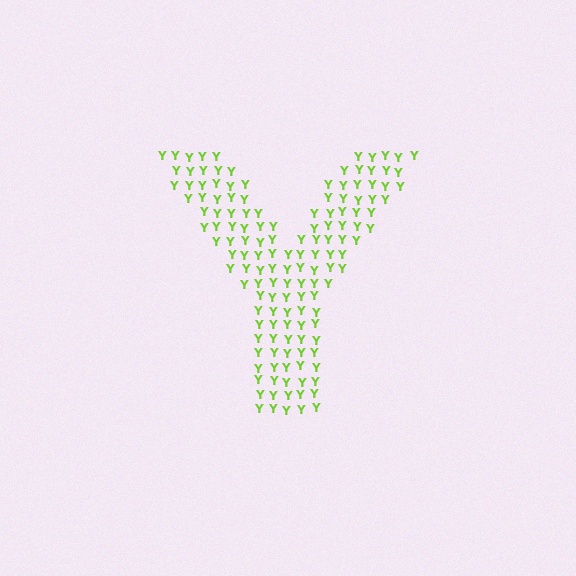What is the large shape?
The large shape is the letter Y.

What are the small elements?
The small elements are letter Y's.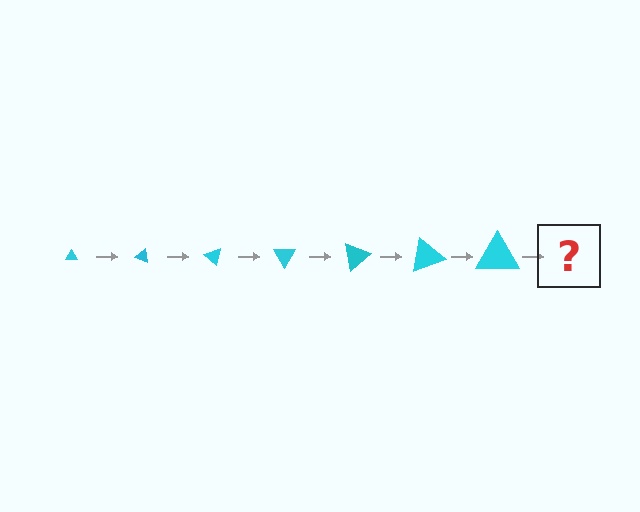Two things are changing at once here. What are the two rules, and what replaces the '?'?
The two rules are that the triangle grows larger each step and it rotates 20 degrees each step. The '?' should be a triangle, larger than the previous one and rotated 140 degrees from the start.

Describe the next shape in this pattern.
It should be a triangle, larger than the previous one and rotated 140 degrees from the start.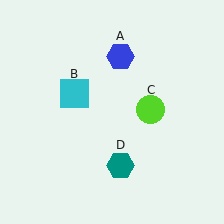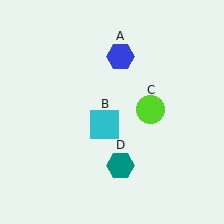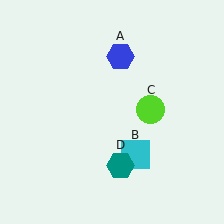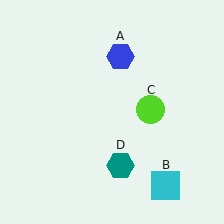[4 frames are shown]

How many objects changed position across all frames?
1 object changed position: cyan square (object B).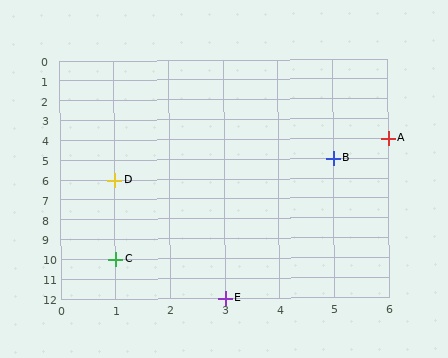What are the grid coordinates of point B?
Point B is at grid coordinates (5, 5).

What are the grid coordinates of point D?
Point D is at grid coordinates (1, 6).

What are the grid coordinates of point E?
Point E is at grid coordinates (3, 12).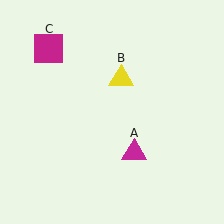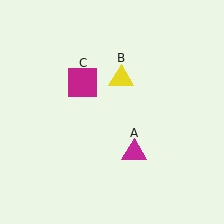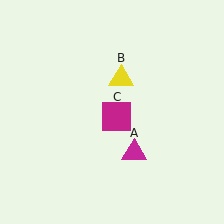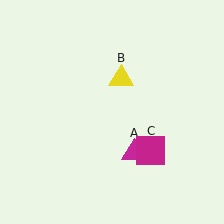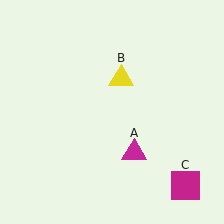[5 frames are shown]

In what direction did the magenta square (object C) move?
The magenta square (object C) moved down and to the right.